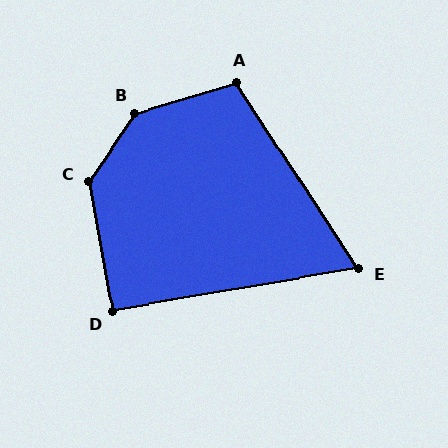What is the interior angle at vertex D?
Approximately 90 degrees (approximately right).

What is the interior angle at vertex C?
Approximately 135 degrees (obtuse).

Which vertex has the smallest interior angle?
E, at approximately 67 degrees.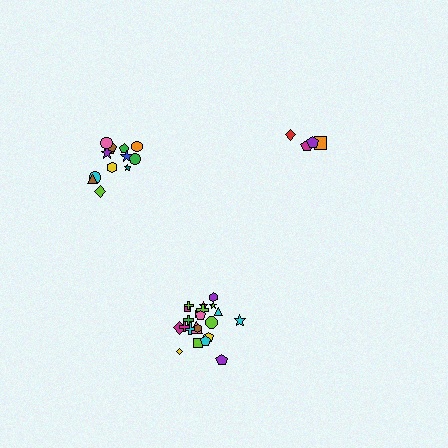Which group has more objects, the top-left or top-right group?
The top-left group.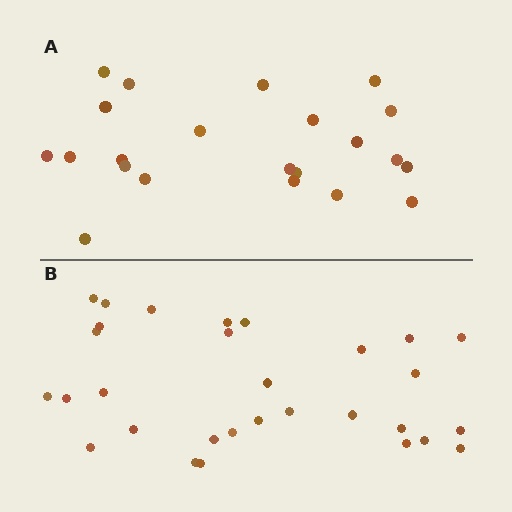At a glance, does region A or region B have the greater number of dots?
Region B (the bottom region) has more dots.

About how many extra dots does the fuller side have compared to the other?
Region B has roughly 8 or so more dots than region A.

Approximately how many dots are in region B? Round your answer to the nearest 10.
About 30 dots.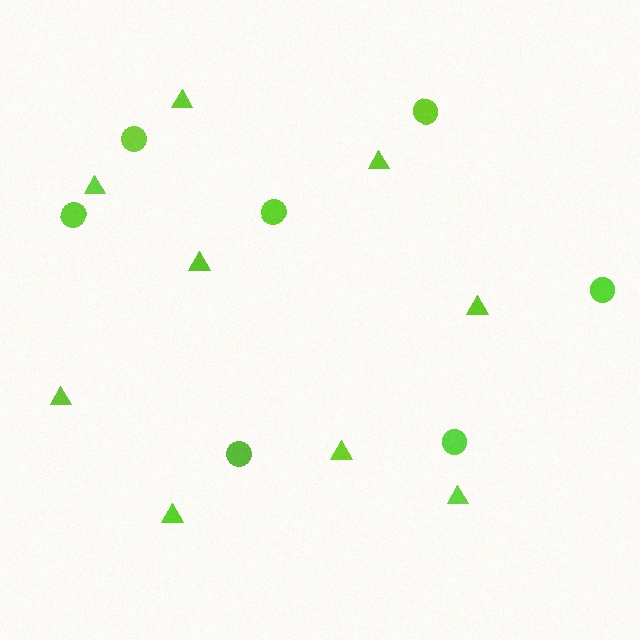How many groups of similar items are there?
There are 2 groups: one group of circles (7) and one group of triangles (9).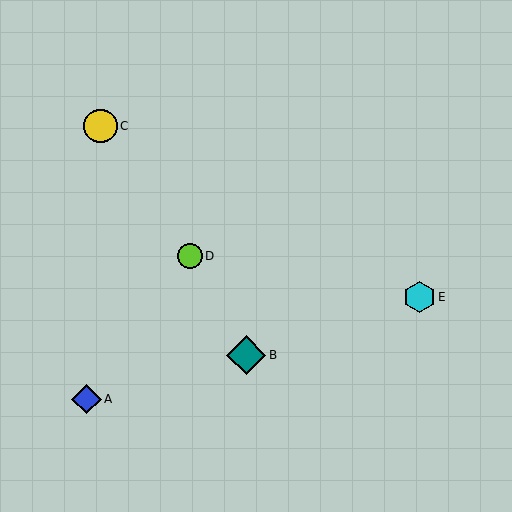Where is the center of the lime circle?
The center of the lime circle is at (190, 256).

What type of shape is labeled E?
Shape E is a cyan hexagon.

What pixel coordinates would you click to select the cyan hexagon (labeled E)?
Click at (420, 297) to select the cyan hexagon E.